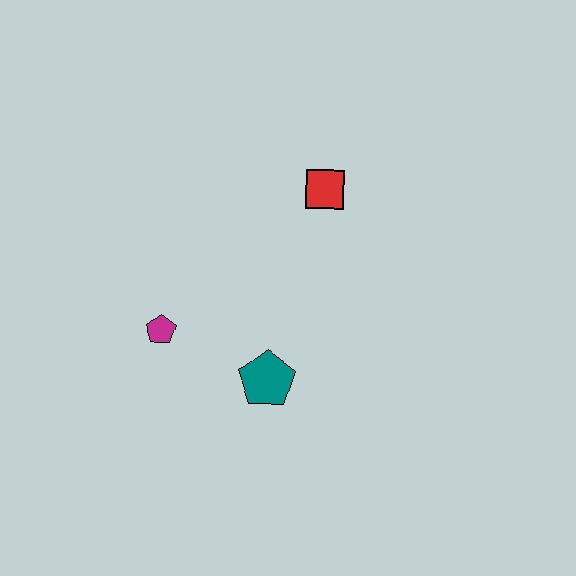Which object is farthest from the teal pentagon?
The red square is farthest from the teal pentagon.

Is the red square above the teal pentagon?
Yes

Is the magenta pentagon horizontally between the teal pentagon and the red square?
No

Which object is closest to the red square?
The teal pentagon is closest to the red square.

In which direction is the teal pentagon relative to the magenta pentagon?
The teal pentagon is to the right of the magenta pentagon.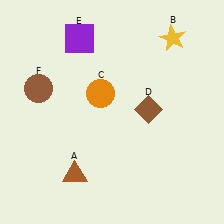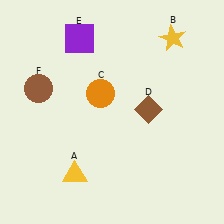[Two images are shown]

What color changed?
The triangle (A) changed from brown in Image 1 to yellow in Image 2.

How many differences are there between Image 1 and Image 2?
There is 1 difference between the two images.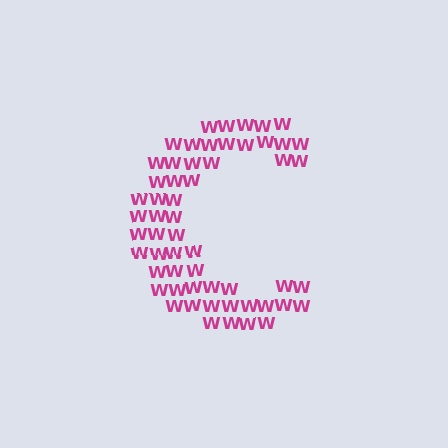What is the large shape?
The large shape is the letter C.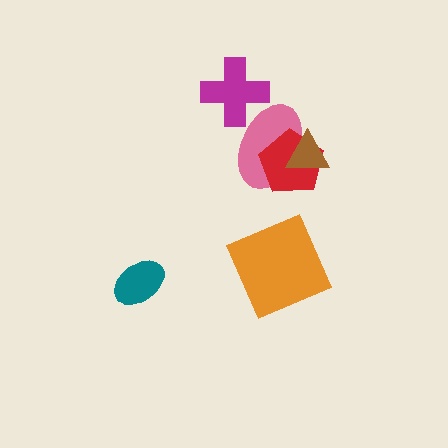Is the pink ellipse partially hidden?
Yes, it is partially covered by another shape.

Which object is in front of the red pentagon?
The brown triangle is in front of the red pentagon.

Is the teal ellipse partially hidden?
No, no other shape covers it.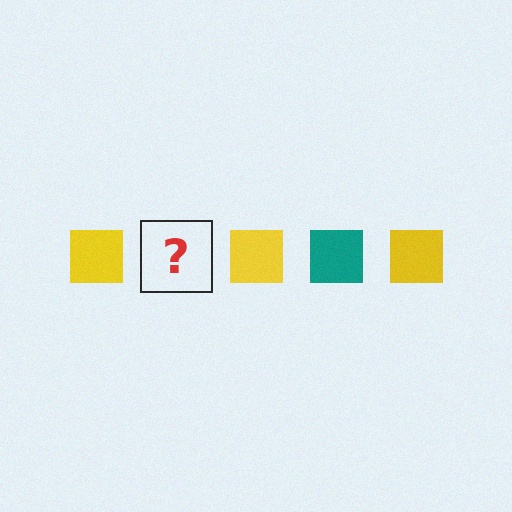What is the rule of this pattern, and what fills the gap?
The rule is that the pattern cycles through yellow, teal squares. The gap should be filled with a teal square.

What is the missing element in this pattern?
The missing element is a teal square.